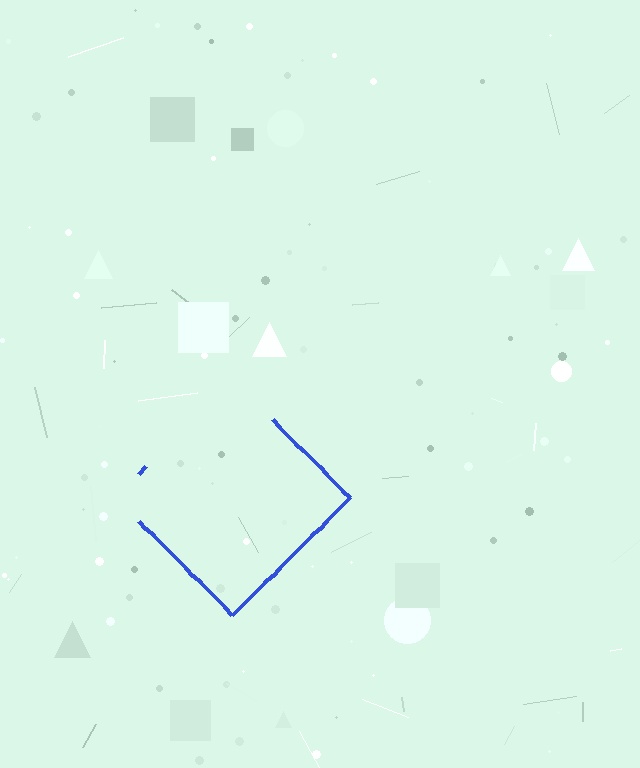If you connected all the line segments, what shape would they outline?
They would outline a diamond.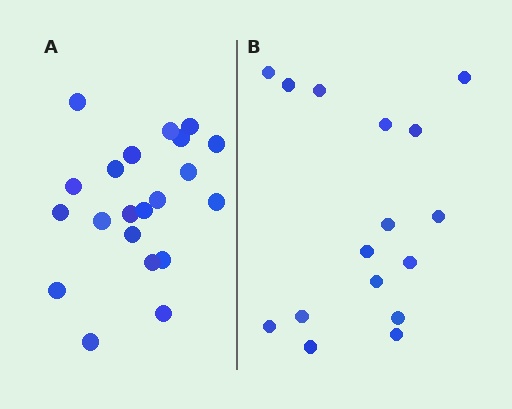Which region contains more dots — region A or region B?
Region A (the left region) has more dots.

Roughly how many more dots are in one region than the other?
Region A has about 5 more dots than region B.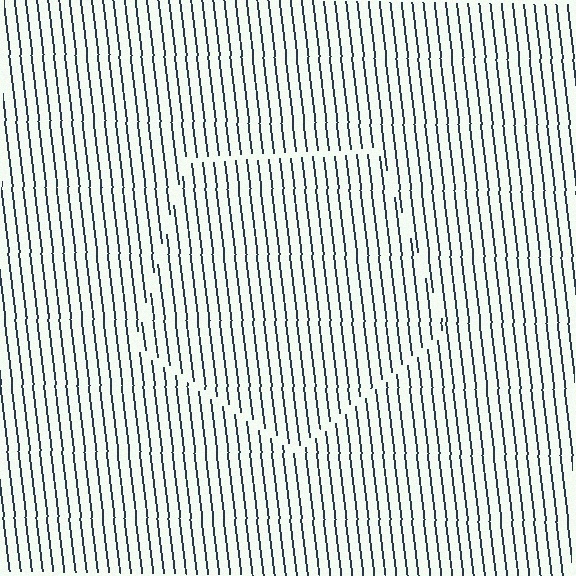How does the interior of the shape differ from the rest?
The interior of the shape contains the same grating, shifted by half a period — the contour is defined by the phase discontinuity where line-ends from the inner and outer gratings abut.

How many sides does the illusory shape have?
5 sides — the line-ends trace a pentagon.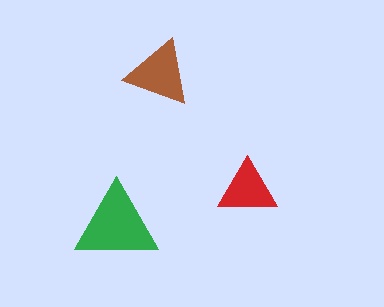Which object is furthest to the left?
The green triangle is leftmost.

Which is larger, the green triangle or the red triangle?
The green one.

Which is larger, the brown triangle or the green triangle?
The green one.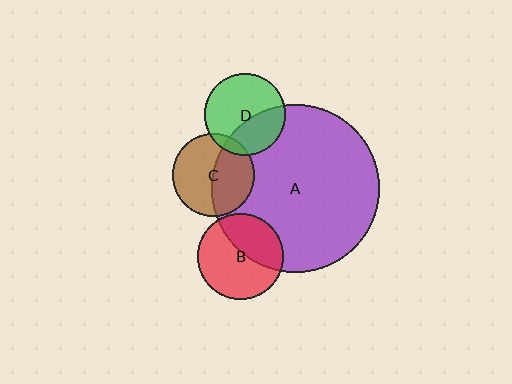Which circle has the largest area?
Circle A (purple).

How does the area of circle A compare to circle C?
Approximately 4.2 times.